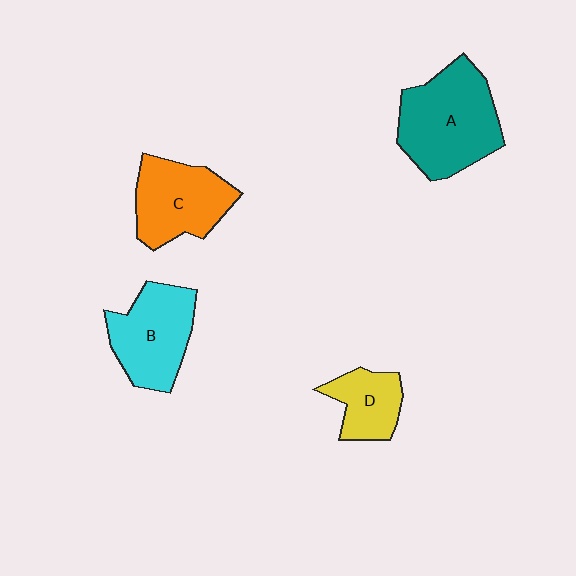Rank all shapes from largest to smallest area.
From largest to smallest: A (teal), B (cyan), C (orange), D (yellow).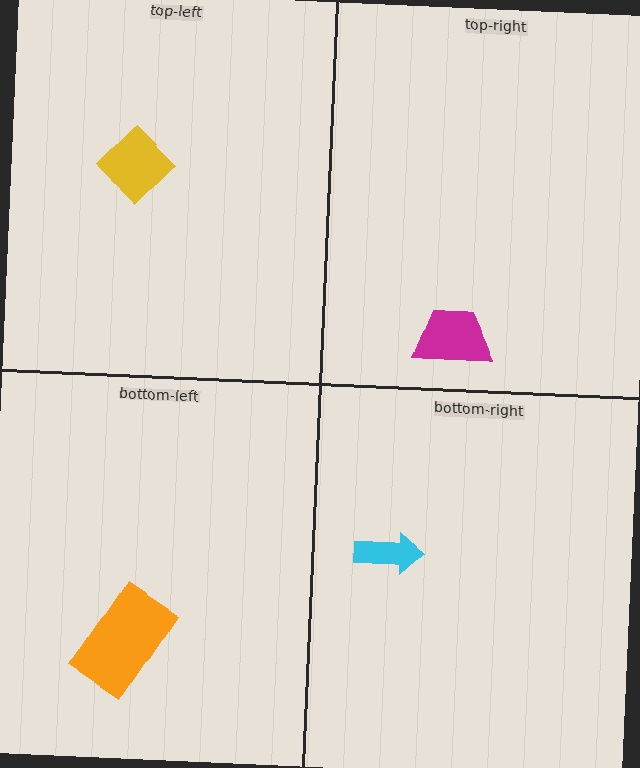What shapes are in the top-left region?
The yellow diamond.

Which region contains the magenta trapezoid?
The top-right region.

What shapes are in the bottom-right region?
The cyan arrow.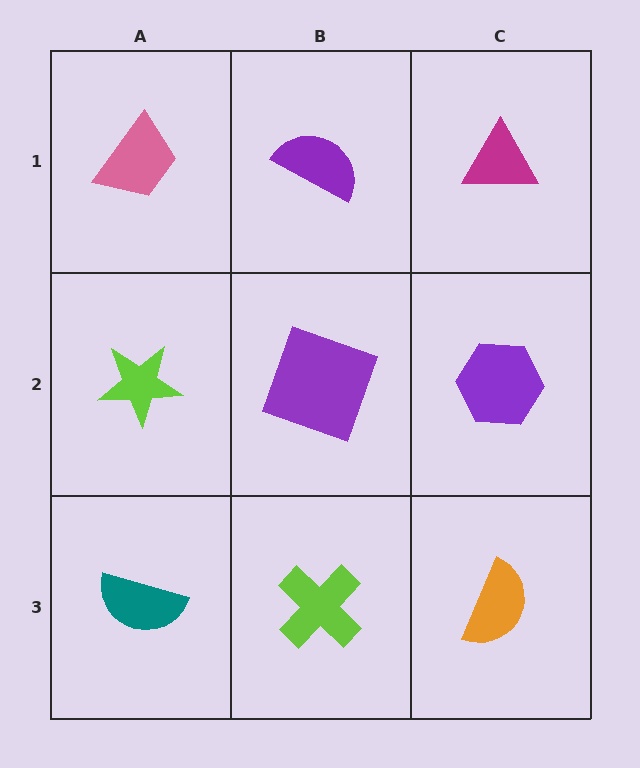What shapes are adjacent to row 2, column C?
A magenta triangle (row 1, column C), an orange semicircle (row 3, column C), a purple square (row 2, column B).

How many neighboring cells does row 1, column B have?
3.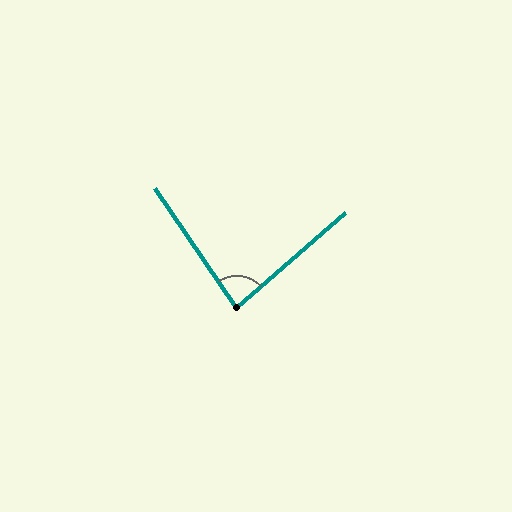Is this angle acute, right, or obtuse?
It is acute.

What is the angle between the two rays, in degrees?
Approximately 83 degrees.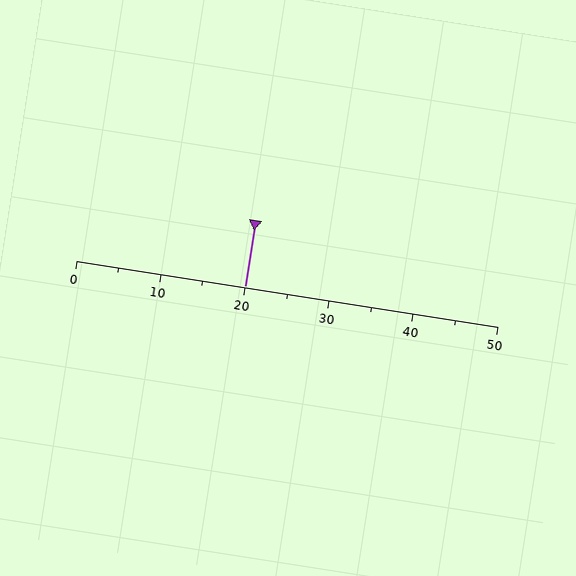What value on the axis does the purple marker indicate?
The marker indicates approximately 20.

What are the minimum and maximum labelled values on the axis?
The axis runs from 0 to 50.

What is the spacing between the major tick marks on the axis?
The major ticks are spaced 10 apart.